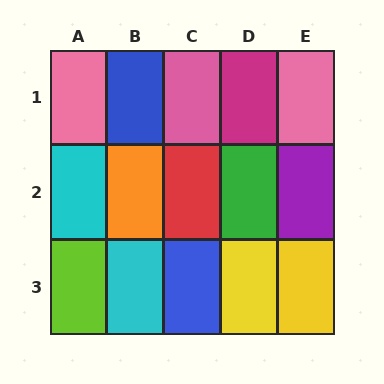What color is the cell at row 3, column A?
Lime.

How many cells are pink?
3 cells are pink.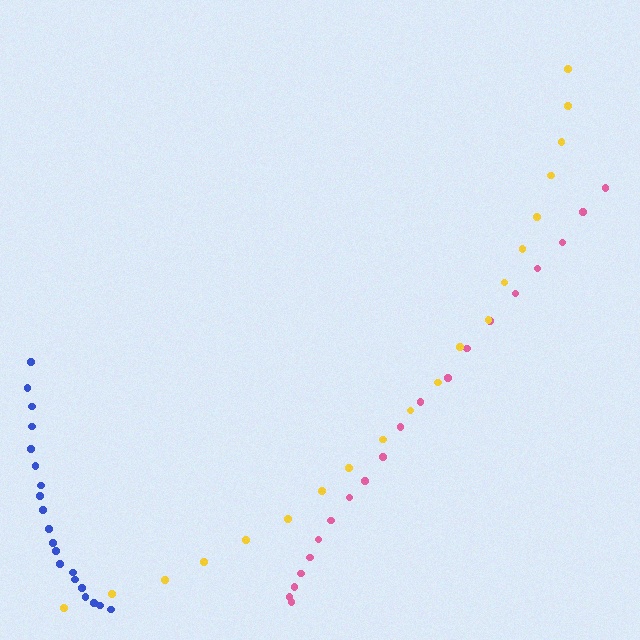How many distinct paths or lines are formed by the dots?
There are 3 distinct paths.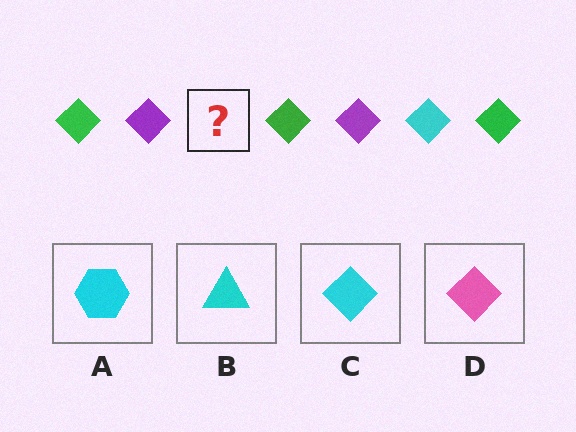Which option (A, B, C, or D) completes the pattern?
C.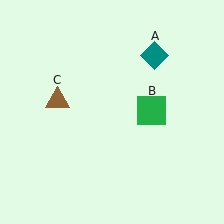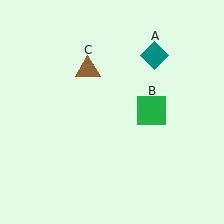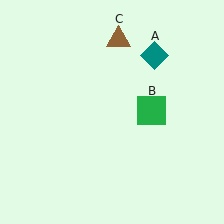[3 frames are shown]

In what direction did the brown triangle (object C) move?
The brown triangle (object C) moved up and to the right.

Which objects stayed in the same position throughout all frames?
Teal diamond (object A) and green square (object B) remained stationary.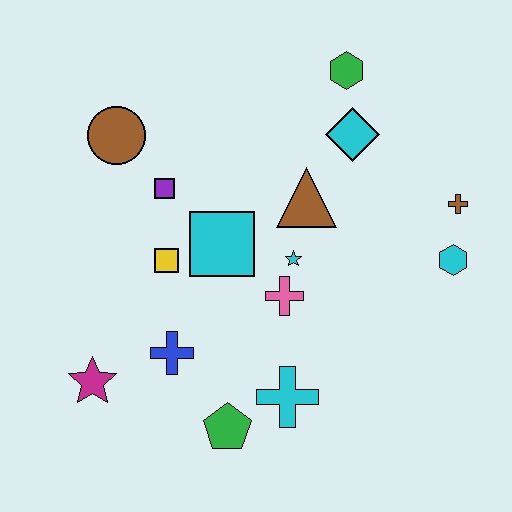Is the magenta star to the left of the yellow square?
Yes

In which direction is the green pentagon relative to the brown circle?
The green pentagon is below the brown circle.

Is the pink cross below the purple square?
Yes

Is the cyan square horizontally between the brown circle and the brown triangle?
Yes